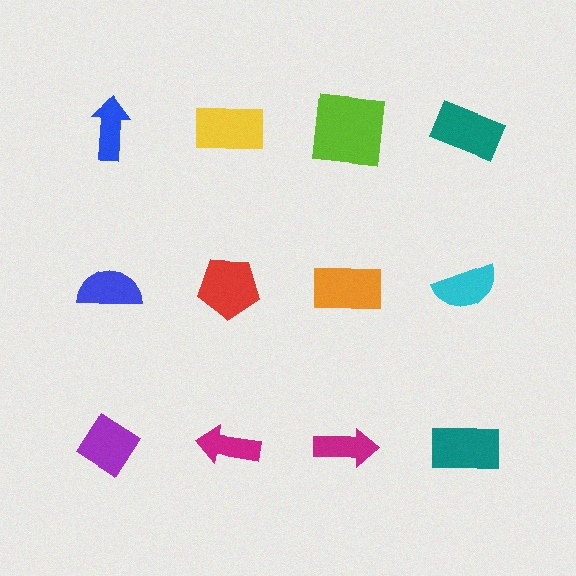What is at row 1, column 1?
A blue arrow.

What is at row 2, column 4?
A cyan semicircle.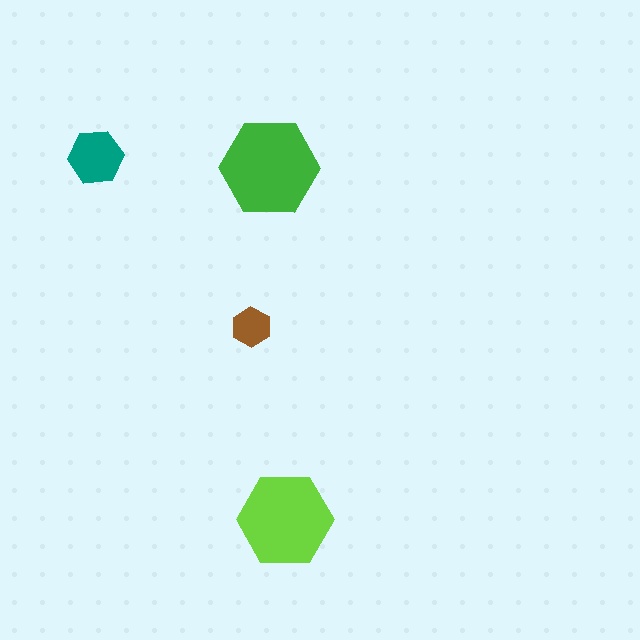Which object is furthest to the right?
The lime hexagon is rightmost.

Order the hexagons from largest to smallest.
the green one, the lime one, the teal one, the brown one.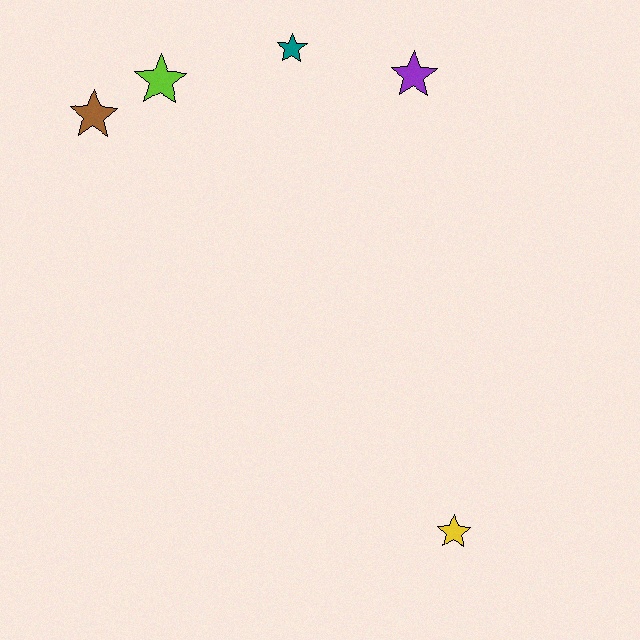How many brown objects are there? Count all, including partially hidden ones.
There is 1 brown object.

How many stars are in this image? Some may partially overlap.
There are 5 stars.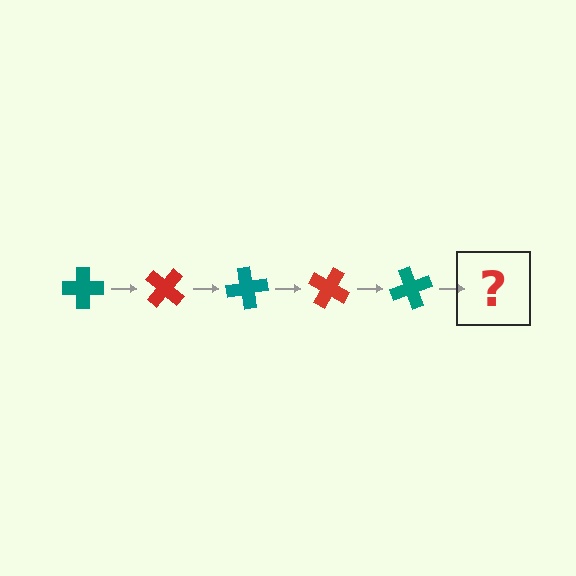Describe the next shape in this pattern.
It should be a red cross, rotated 200 degrees from the start.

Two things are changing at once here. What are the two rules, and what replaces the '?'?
The two rules are that it rotates 40 degrees each step and the color cycles through teal and red. The '?' should be a red cross, rotated 200 degrees from the start.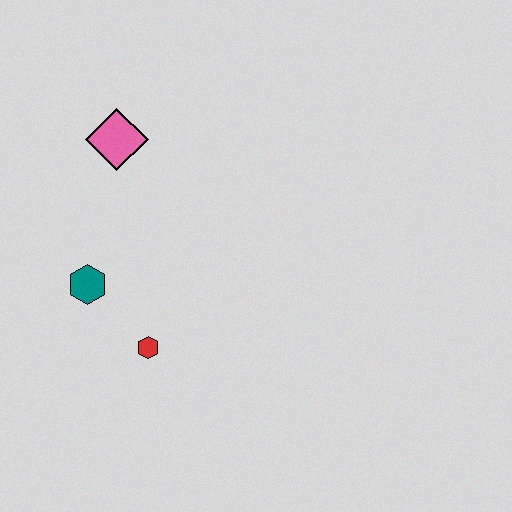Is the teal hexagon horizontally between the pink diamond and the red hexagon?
No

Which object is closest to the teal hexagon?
The red hexagon is closest to the teal hexagon.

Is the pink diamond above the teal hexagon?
Yes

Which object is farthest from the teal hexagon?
The pink diamond is farthest from the teal hexagon.